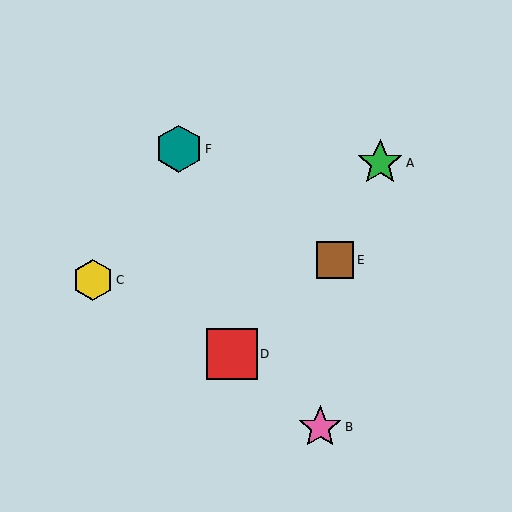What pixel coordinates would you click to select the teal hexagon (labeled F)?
Click at (179, 149) to select the teal hexagon F.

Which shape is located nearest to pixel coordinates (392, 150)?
The green star (labeled A) at (380, 163) is nearest to that location.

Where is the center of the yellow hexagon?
The center of the yellow hexagon is at (93, 280).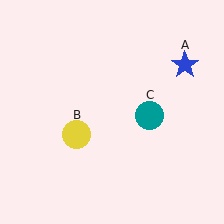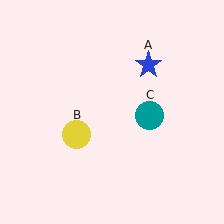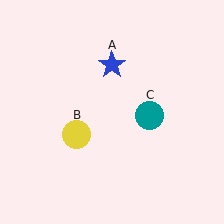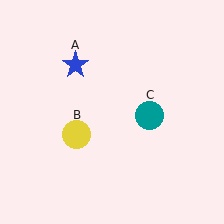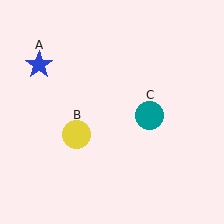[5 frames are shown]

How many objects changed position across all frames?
1 object changed position: blue star (object A).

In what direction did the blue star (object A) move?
The blue star (object A) moved left.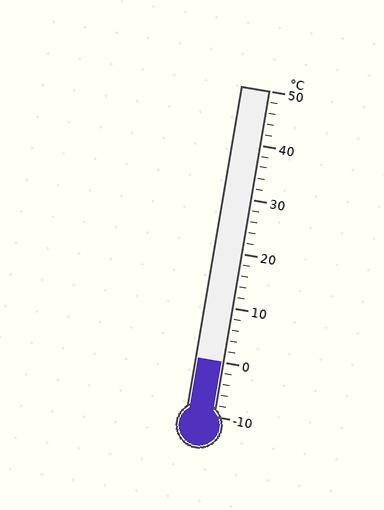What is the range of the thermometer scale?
The thermometer scale ranges from -10°C to 50°C.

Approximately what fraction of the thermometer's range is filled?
The thermometer is filled to approximately 15% of its range.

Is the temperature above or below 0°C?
The temperature is at 0°C.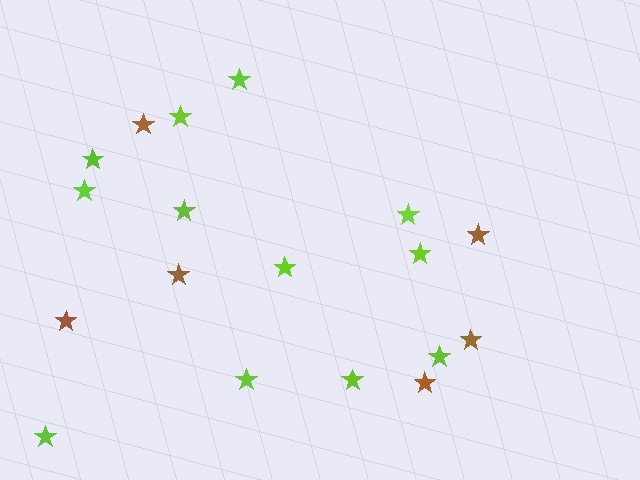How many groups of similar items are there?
There are 2 groups: one group of brown stars (6) and one group of lime stars (12).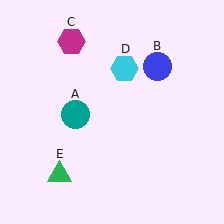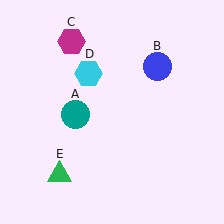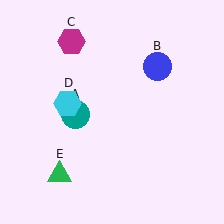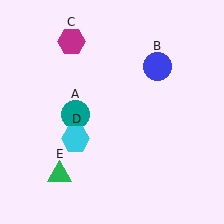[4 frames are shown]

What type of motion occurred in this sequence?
The cyan hexagon (object D) rotated counterclockwise around the center of the scene.